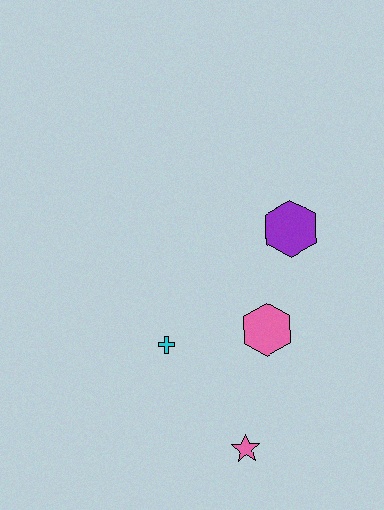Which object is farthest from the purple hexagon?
The pink star is farthest from the purple hexagon.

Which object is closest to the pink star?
The pink hexagon is closest to the pink star.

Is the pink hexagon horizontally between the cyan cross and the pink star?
No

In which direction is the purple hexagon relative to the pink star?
The purple hexagon is above the pink star.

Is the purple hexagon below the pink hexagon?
No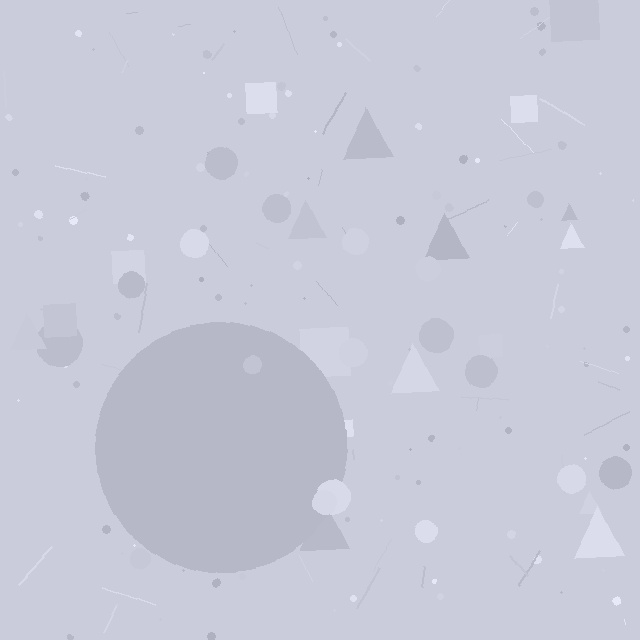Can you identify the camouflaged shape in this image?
The camouflaged shape is a circle.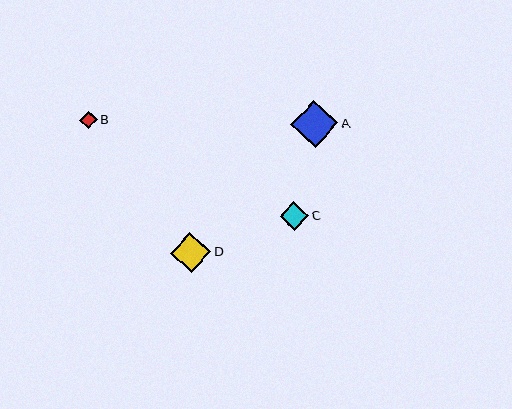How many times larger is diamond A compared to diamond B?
Diamond A is approximately 2.6 times the size of diamond B.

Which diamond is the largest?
Diamond A is the largest with a size of approximately 47 pixels.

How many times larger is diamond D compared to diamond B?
Diamond D is approximately 2.2 times the size of diamond B.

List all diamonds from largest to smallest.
From largest to smallest: A, D, C, B.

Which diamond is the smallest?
Diamond B is the smallest with a size of approximately 18 pixels.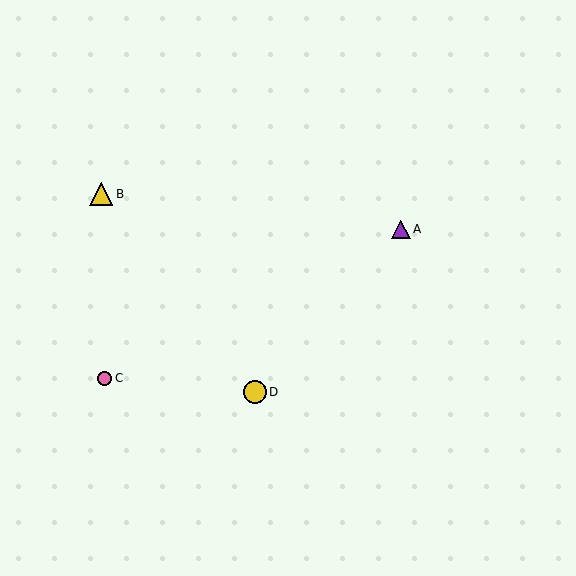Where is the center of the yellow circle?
The center of the yellow circle is at (255, 392).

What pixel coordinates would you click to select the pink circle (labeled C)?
Click at (105, 378) to select the pink circle C.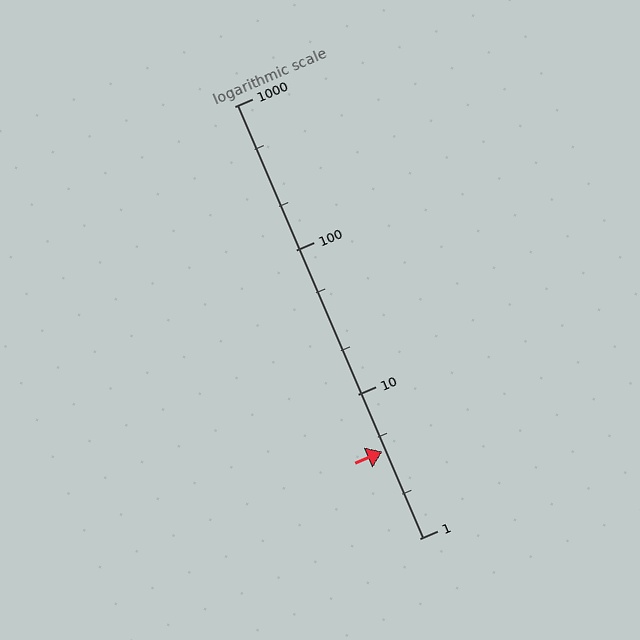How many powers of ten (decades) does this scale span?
The scale spans 3 decades, from 1 to 1000.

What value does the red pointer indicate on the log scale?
The pointer indicates approximately 4.